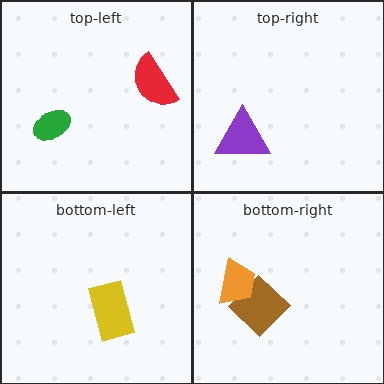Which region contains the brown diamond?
The bottom-right region.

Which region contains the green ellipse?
The top-left region.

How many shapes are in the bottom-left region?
1.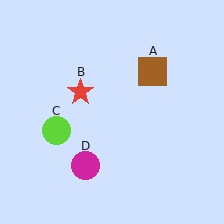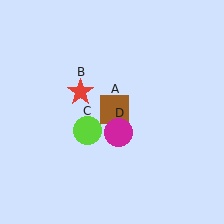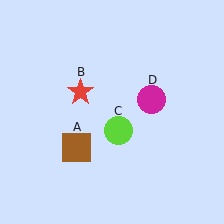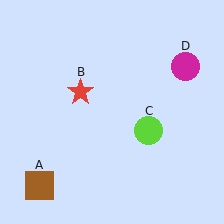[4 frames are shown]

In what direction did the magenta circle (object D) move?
The magenta circle (object D) moved up and to the right.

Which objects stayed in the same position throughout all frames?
Red star (object B) remained stationary.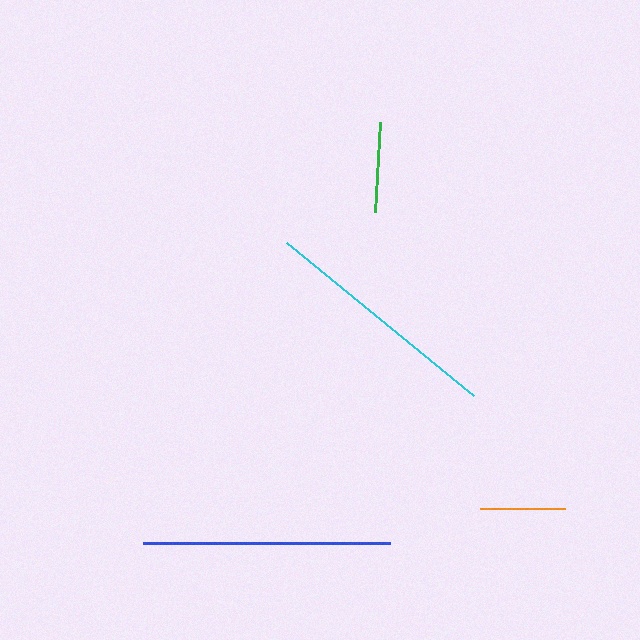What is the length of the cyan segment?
The cyan segment is approximately 242 pixels long.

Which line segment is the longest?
The blue line is the longest at approximately 247 pixels.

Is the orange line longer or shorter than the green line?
The green line is longer than the orange line.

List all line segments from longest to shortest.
From longest to shortest: blue, cyan, green, orange.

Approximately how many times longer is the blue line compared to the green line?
The blue line is approximately 2.7 times the length of the green line.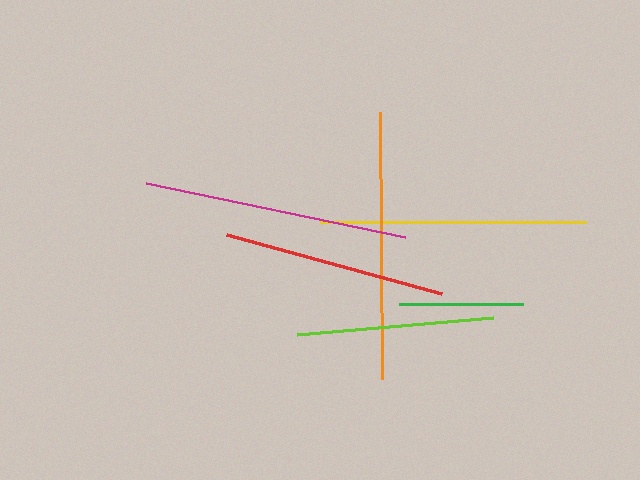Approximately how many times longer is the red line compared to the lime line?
The red line is approximately 1.1 times the length of the lime line.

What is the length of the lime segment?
The lime segment is approximately 197 pixels long.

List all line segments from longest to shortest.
From longest to shortest: orange, yellow, magenta, red, lime, green.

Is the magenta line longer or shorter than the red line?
The magenta line is longer than the red line.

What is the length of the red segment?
The red segment is approximately 222 pixels long.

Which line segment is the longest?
The orange line is the longest at approximately 267 pixels.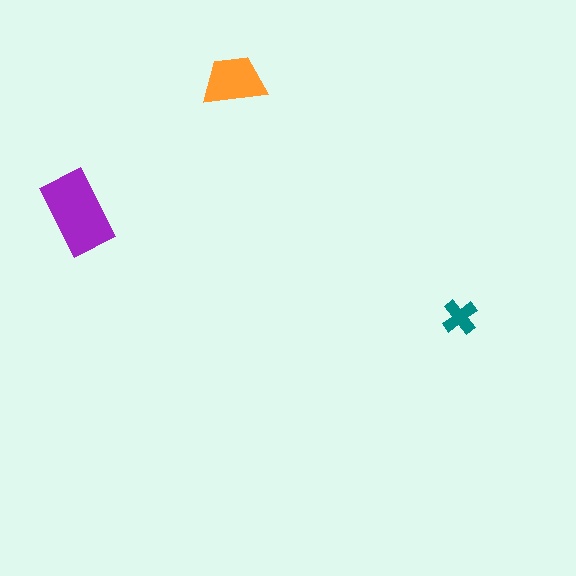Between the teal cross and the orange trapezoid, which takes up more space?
The orange trapezoid.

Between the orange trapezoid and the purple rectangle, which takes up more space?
The purple rectangle.